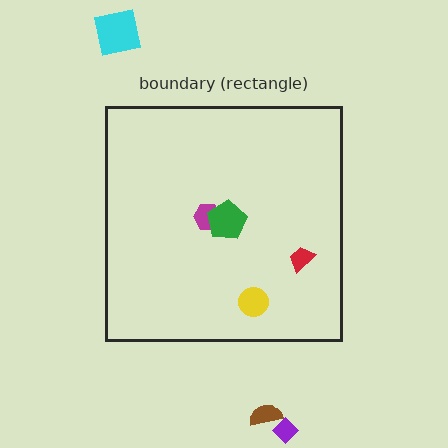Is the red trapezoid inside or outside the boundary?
Inside.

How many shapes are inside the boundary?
4 inside, 3 outside.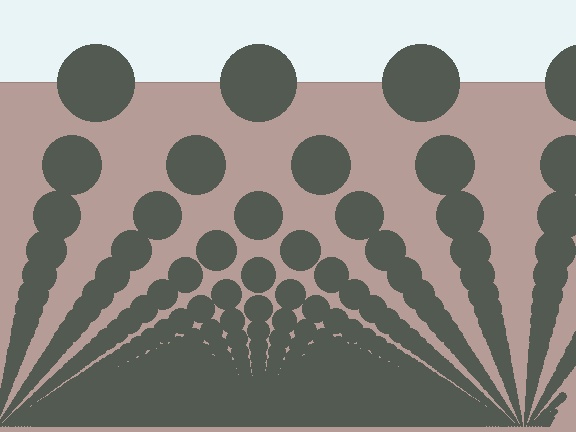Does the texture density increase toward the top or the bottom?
Density increases toward the bottom.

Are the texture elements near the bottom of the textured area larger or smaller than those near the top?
Smaller. The gradient is inverted — elements near the bottom are smaller and denser.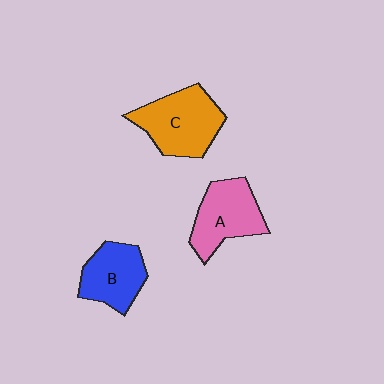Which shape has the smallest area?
Shape B (blue).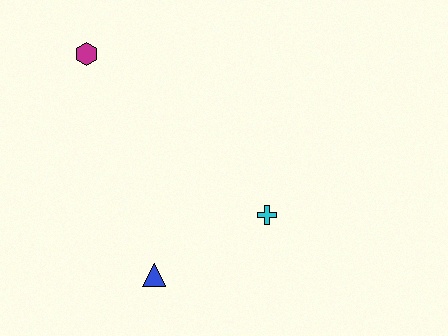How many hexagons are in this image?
There is 1 hexagon.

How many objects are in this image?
There are 3 objects.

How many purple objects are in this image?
There are no purple objects.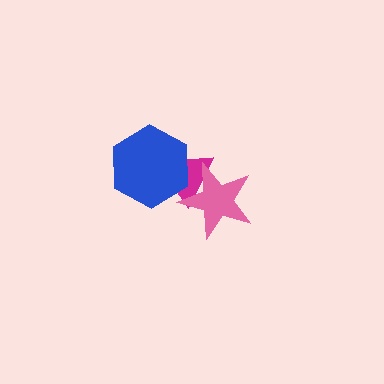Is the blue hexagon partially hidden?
No, no other shape covers it.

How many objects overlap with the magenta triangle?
2 objects overlap with the magenta triangle.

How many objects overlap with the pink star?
1 object overlaps with the pink star.